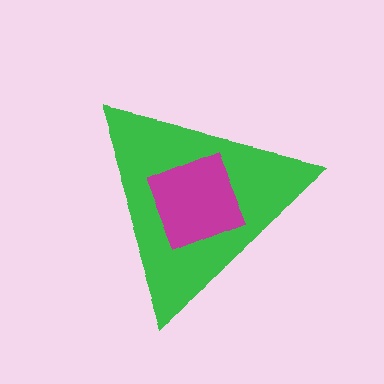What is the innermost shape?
The magenta diamond.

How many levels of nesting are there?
2.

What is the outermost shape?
The green triangle.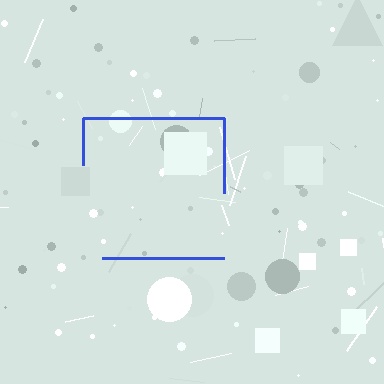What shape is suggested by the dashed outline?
The dashed outline suggests a square.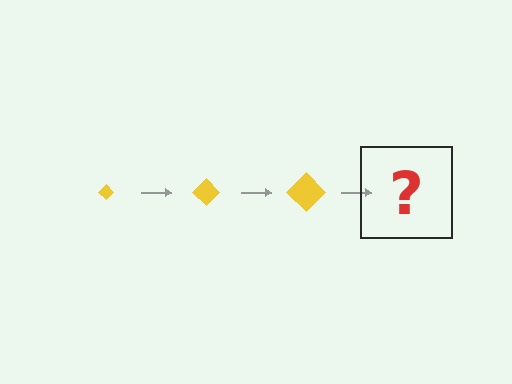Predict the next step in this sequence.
The next step is a yellow diamond, larger than the previous one.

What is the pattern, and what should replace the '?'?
The pattern is that the diamond gets progressively larger each step. The '?' should be a yellow diamond, larger than the previous one.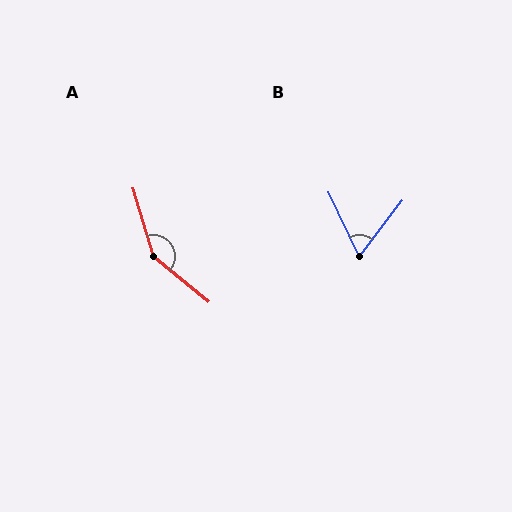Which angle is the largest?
A, at approximately 147 degrees.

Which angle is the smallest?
B, at approximately 63 degrees.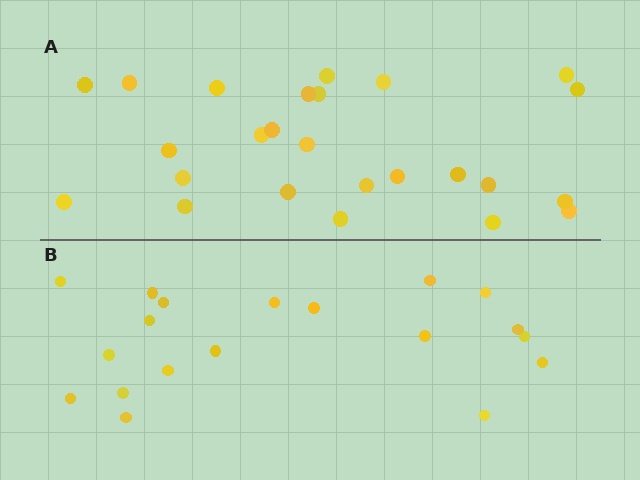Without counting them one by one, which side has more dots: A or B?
Region A (the top region) has more dots.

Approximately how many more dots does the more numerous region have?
Region A has about 6 more dots than region B.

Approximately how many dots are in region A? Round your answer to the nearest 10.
About 20 dots. (The exact count is 25, which rounds to 20.)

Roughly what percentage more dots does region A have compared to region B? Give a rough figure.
About 30% more.